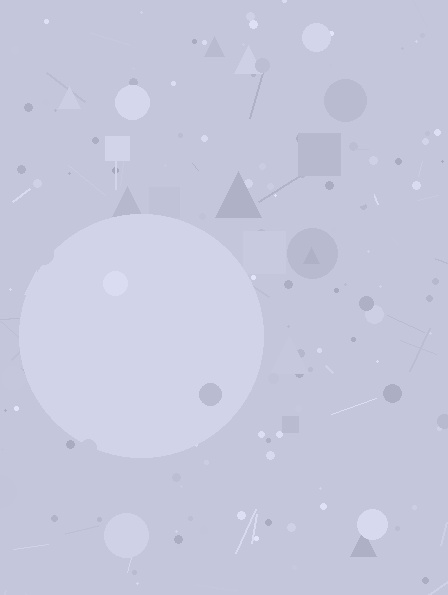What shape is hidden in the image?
A circle is hidden in the image.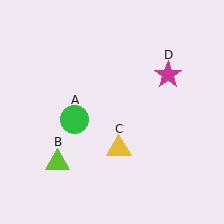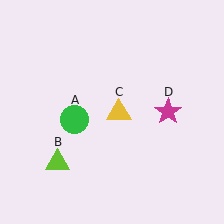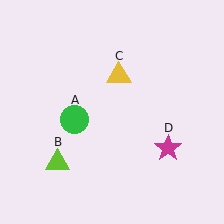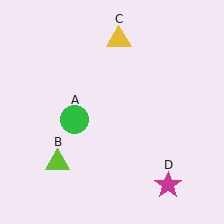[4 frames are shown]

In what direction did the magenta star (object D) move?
The magenta star (object D) moved down.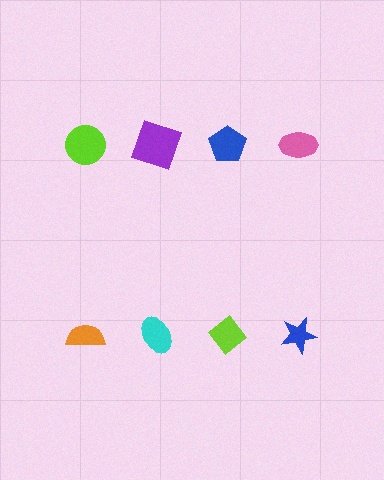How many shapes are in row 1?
4 shapes.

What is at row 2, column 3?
A lime diamond.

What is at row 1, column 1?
A lime circle.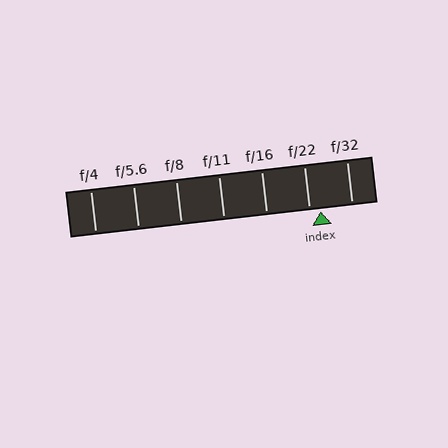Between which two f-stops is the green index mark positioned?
The index mark is between f/22 and f/32.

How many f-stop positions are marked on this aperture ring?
There are 7 f-stop positions marked.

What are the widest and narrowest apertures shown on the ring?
The widest aperture shown is f/4 and the narrowest is f/32.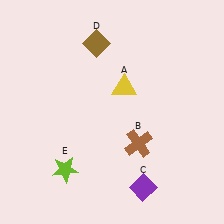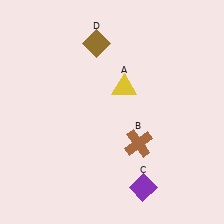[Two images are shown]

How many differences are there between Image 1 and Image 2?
There is 1 difference between the two images.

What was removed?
The lime star (E) was removed in Image 2.